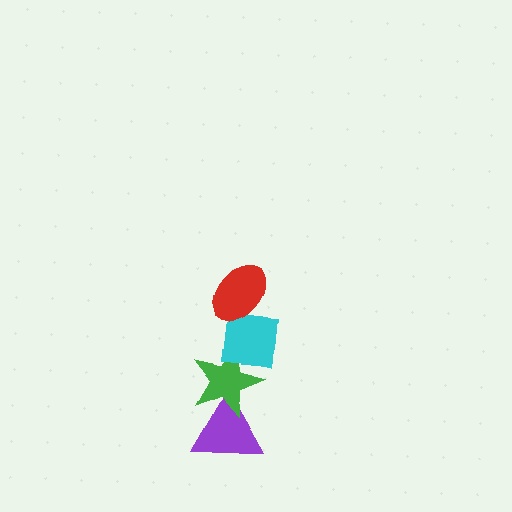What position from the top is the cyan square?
The cyan square is 2nd from the top.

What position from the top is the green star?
The green star is 3rd from the top.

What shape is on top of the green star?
The cyan square is on top of the green star.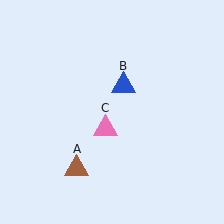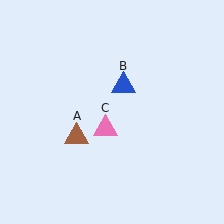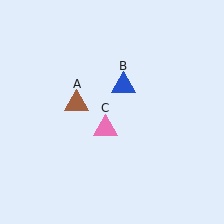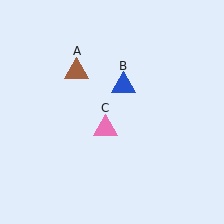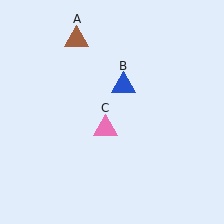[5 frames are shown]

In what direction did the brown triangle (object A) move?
The brown triangle (object A) moved up.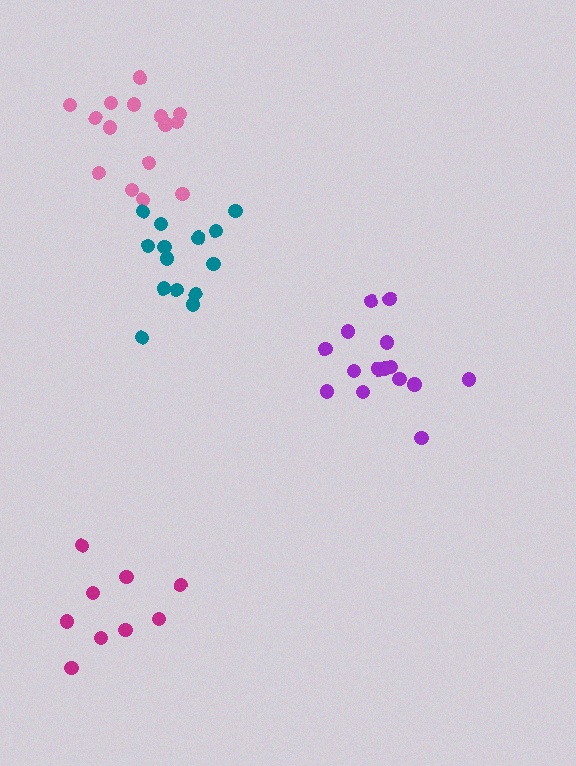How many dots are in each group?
Group 1: 9 dots, Group 2: 15 dots, Group 3: 14 dots, Group 4: 15 dots (53 total).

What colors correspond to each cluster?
The clusters are colored: magenta, pink, teal, purple.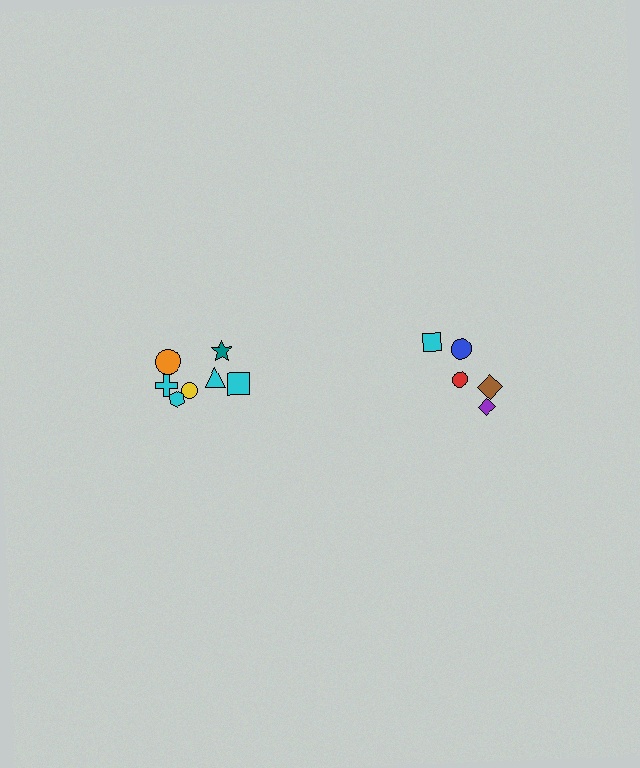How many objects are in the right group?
There are 5 objects.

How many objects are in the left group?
There are 7 objects.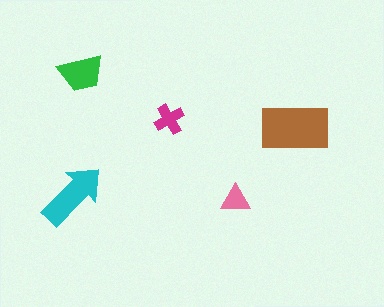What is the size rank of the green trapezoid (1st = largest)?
3rd.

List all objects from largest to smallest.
The brown rectangle, the cyan arrow, the green trapezoid, the magenta cross, the pink triangle.